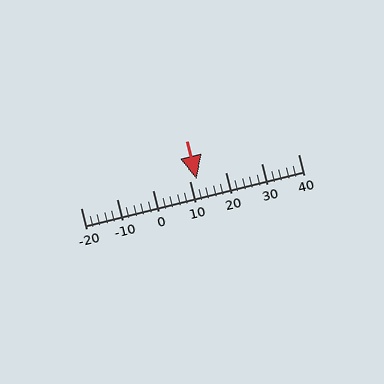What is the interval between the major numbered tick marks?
The major tick marks are spaced 10 units apart.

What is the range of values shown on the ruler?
The ruler shows values from -20 to 40.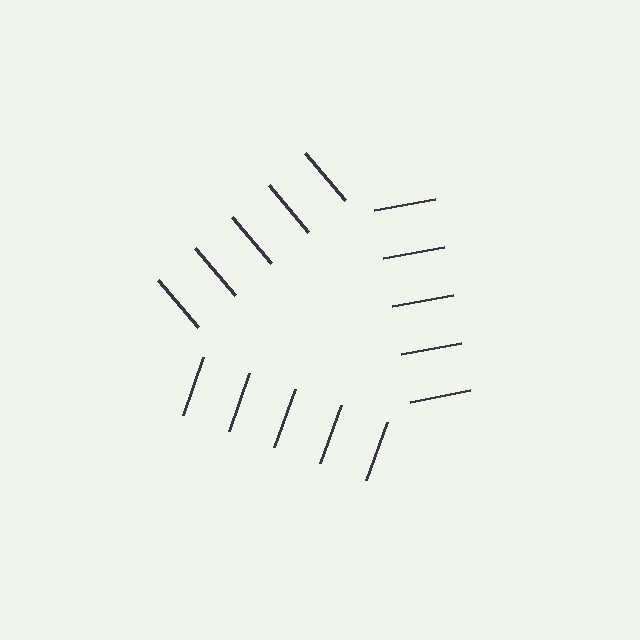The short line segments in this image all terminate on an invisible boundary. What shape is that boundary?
An illusory triangle — the line segments terminate on its edges but no continuous stroke is drawn.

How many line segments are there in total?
15 — 5 along each of the 3 edges.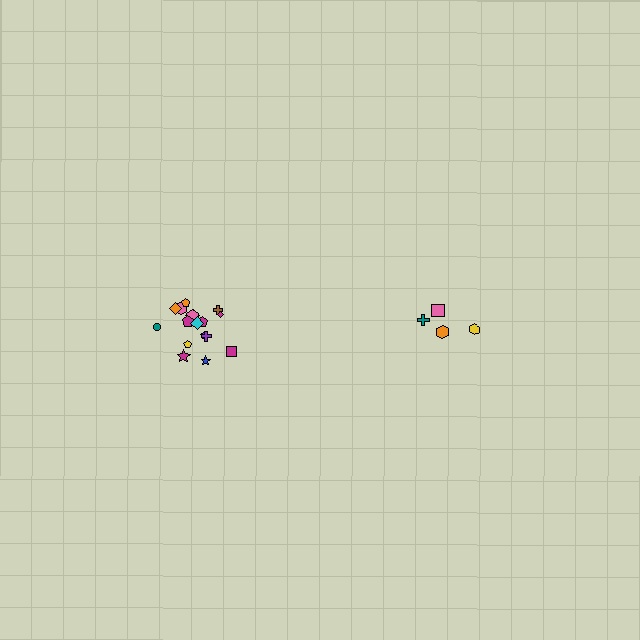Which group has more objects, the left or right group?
The left group.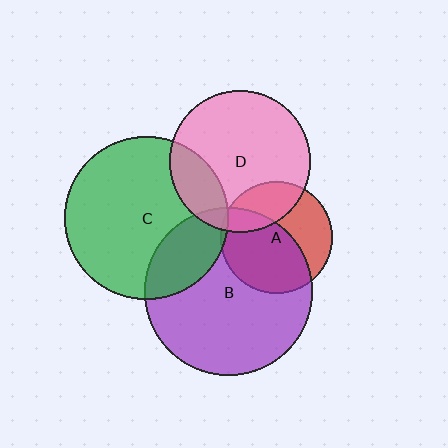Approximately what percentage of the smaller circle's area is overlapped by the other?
Approximately 25%.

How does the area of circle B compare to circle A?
Approximately 2.3 times.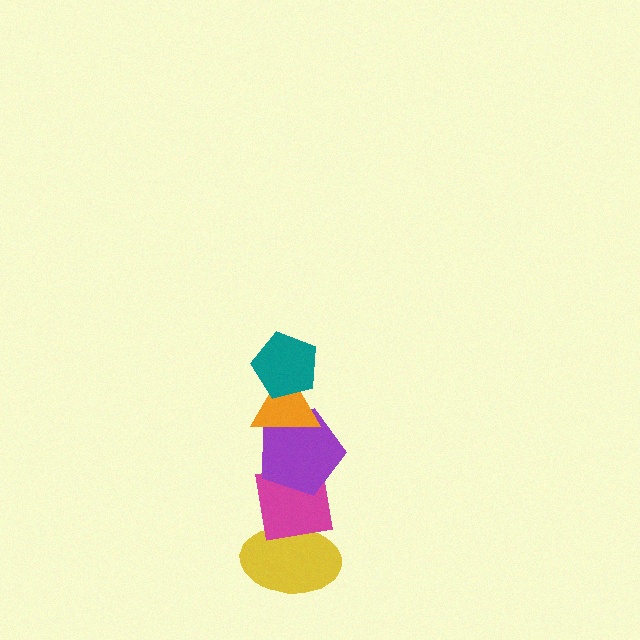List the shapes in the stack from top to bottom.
From top to bottom: the teal pentagon, the orange triangle, the purple pentagon, the magenta square, the yellow ellipse.